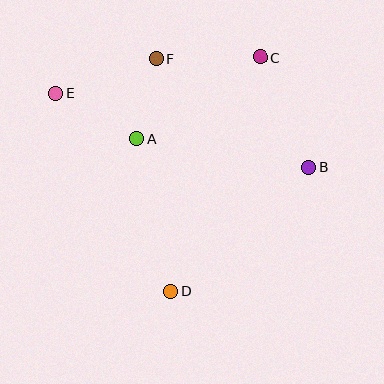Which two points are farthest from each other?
Points B and E are farthest from each other.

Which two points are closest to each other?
Points A and F are closest to each other.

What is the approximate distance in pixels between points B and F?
The distance between B and F is approximately 187 pixels.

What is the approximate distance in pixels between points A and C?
The distance between A and C is approximately 147 pixels.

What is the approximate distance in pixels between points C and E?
The distance between C and E is approximately 208 pixels.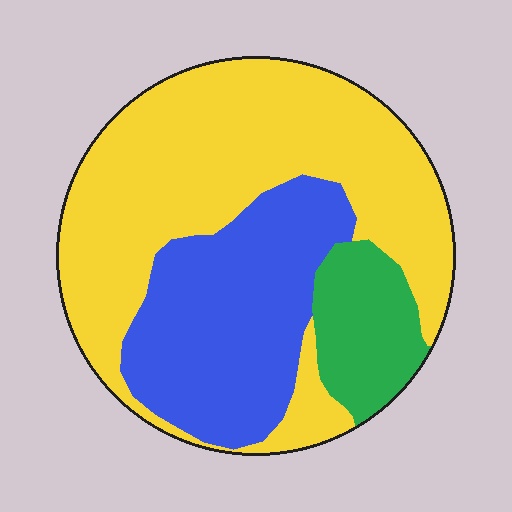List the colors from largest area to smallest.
From largest to smallest: yellow, blue, green.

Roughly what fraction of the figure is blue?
Blue takes up between a quarter and a half of the figure.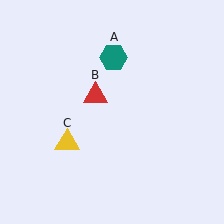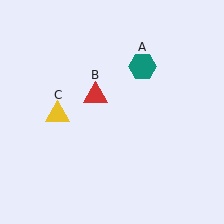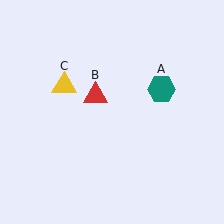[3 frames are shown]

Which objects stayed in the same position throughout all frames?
Red triangle (object B) remained stationary.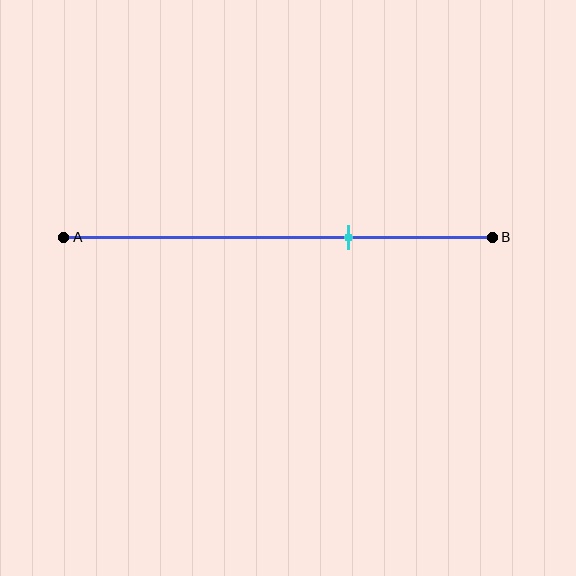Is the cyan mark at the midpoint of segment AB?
No, the mark is at about 65% from A, not at the 50% midpoint.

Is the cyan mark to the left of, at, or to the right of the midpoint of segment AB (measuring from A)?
The cyan mark is to the right of the midpoint of segment AB.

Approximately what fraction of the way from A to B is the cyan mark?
The cyan mark is approximately 65% of the way from A to B.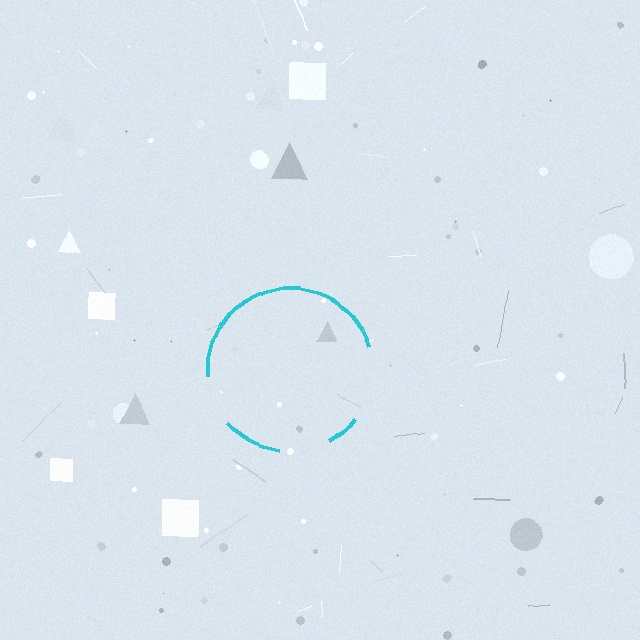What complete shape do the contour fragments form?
The contour fragments form a circle.